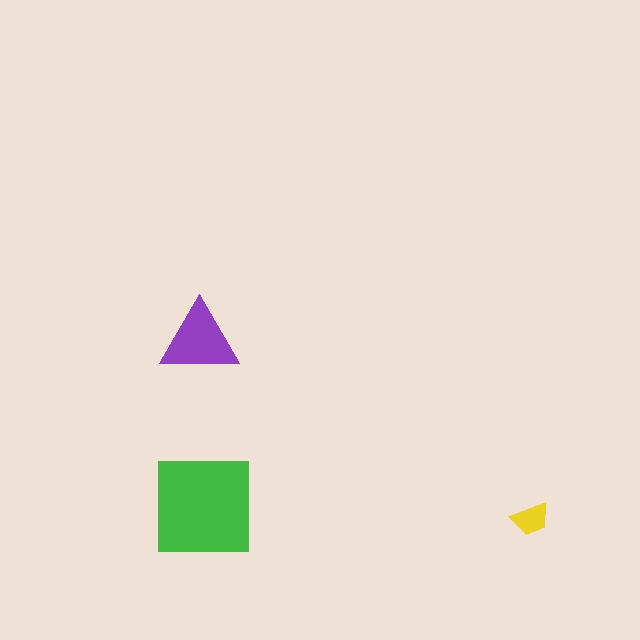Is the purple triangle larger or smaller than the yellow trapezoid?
Larger.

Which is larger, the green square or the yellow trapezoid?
The green square.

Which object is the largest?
The green square.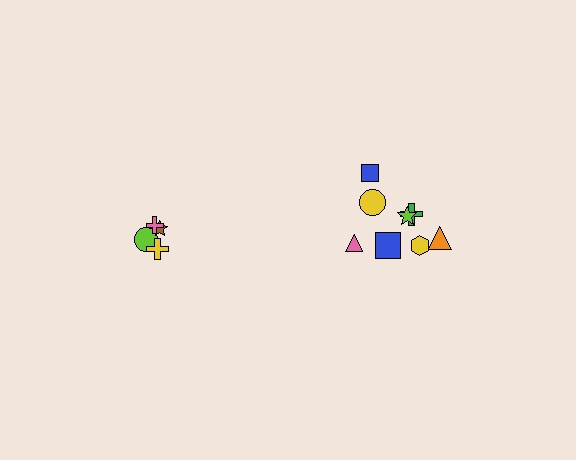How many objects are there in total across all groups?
There are 12 objects.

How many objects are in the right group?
There are 8 objects.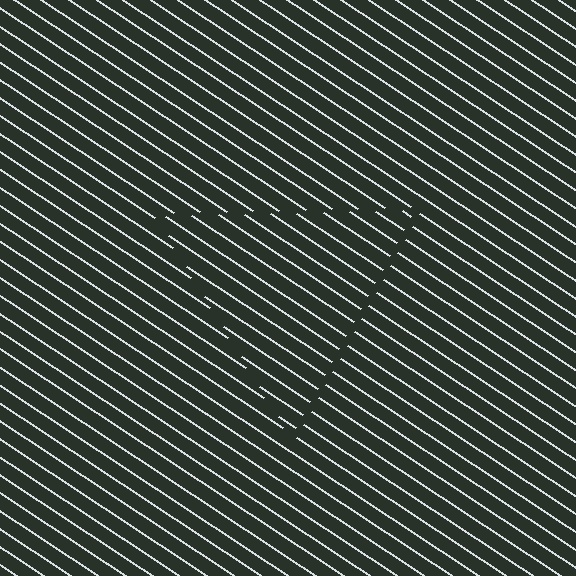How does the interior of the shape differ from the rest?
The interior of the shape contains the same grating, shifted by half a period — the contour is defined by the phase discontinuity where line-ends from the inner and outer gratings abut.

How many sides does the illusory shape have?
3 sides — the line-ends trace a triangle.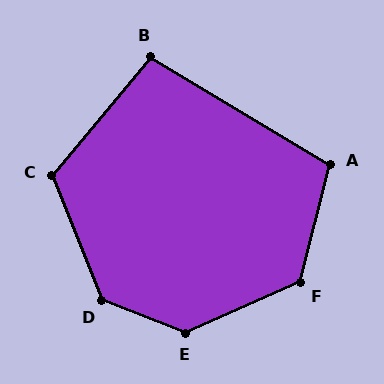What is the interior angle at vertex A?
Approximately 107 degrees (obtuse).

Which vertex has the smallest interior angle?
B, at approximately 99 degrees.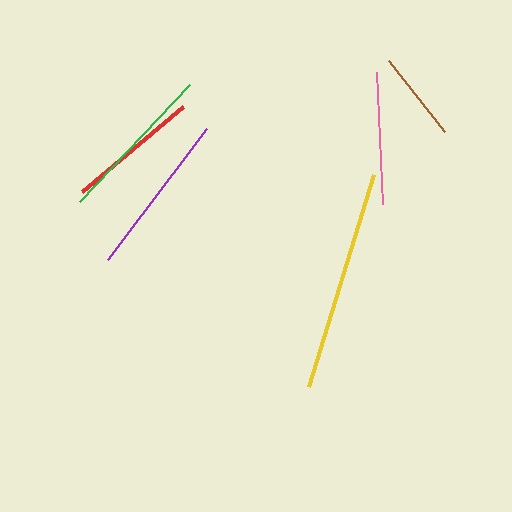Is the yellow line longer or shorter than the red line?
The yellow line is longer than the red line.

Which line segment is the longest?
The yellow line is the longest at approximately 222 pixels.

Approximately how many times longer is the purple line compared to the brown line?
The purple line is approximately 1.8 times the length of the brown line.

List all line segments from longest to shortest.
From longest to shortest: yellow, purple, green, red, pink, brown.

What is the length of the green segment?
The green segment is approximately 161 pixels long.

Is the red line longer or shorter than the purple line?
The purple line is longer than the red line.